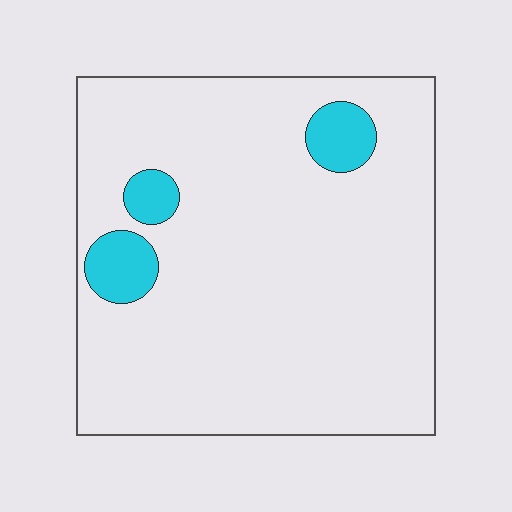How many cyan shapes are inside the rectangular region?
3.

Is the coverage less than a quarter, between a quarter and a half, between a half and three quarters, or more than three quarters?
Less than a quarter.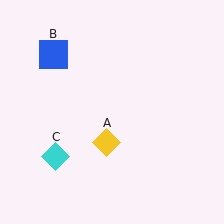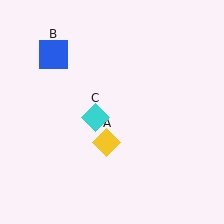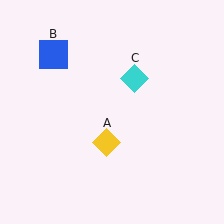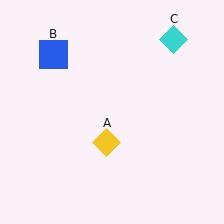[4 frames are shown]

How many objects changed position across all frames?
1 object changed position: cyan diamond (object C).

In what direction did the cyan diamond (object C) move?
The cyan diamond (object C) moved up and to the right.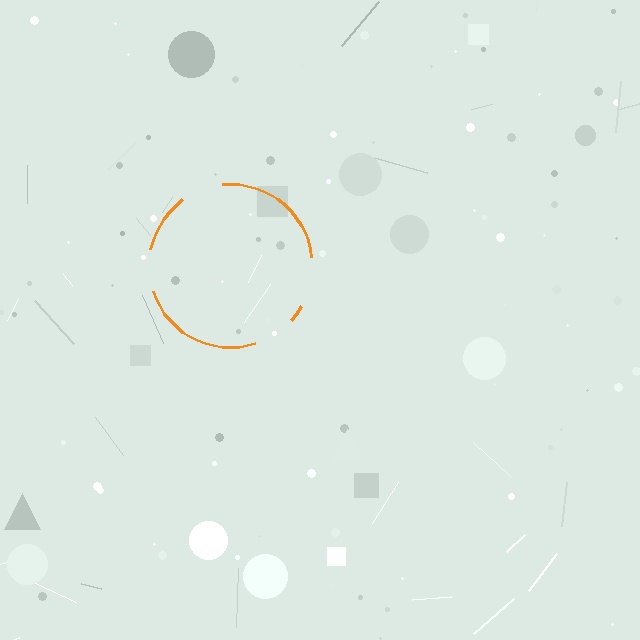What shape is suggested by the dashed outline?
The dashed outline suggests a circle.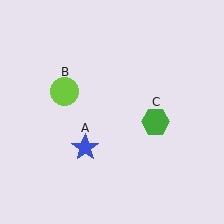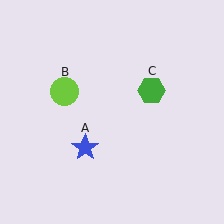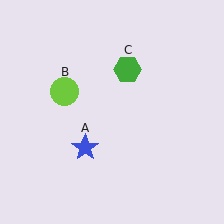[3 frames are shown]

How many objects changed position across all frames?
1 object changed position: green hexagon (object C).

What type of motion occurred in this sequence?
The green hexagon (object C) rotated counterclockwise around the center of the scene.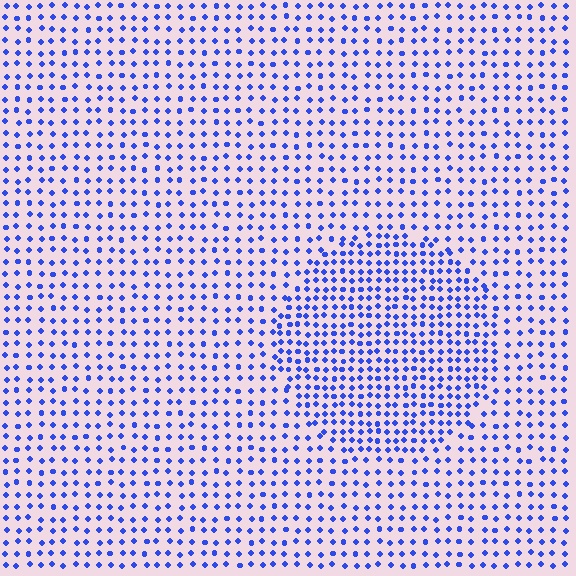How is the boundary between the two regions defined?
The boundary is defined by a change in element density (approximately 1.7x ratio). All elements are the same color, size, and shape.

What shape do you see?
I see a circle.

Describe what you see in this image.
The image contains small blue elements arranged at two different densities. A circle-shaped region is visible where the elements are more densely packed than the surrounding area.